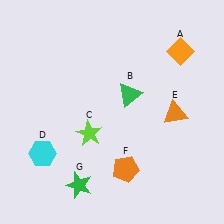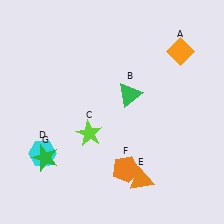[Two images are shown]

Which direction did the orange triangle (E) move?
The orange triangle (E) moved down.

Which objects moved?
The objects that moved are: the orange triangle (E), the green star (G).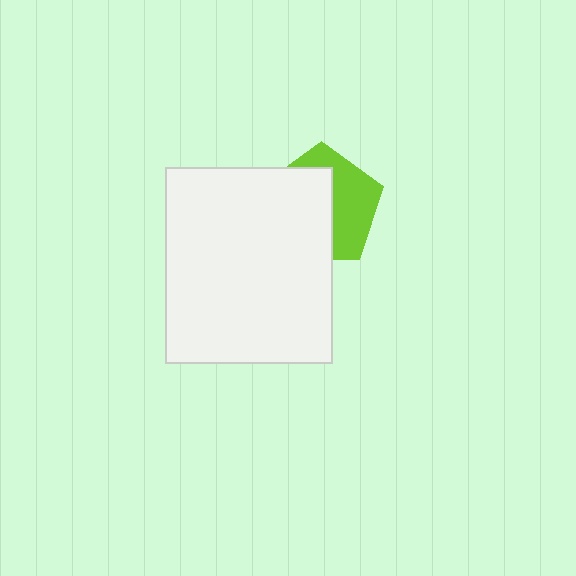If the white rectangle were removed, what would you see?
You would see the complete lime pentagon.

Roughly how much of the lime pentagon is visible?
A small part of it is visible (roughly 44%).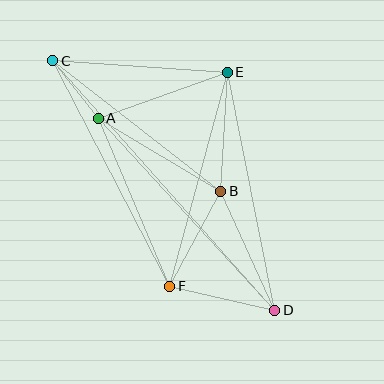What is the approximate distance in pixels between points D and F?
The distance between D and F is approximately 108 pixels.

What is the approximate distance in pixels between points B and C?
The distance between B and C is approximately 213 pixels.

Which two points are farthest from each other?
Points C and D are farthest from each other.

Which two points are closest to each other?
Points A and C are closest to each other.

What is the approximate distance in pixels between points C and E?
The distance between C and E is approximately 175 pixels.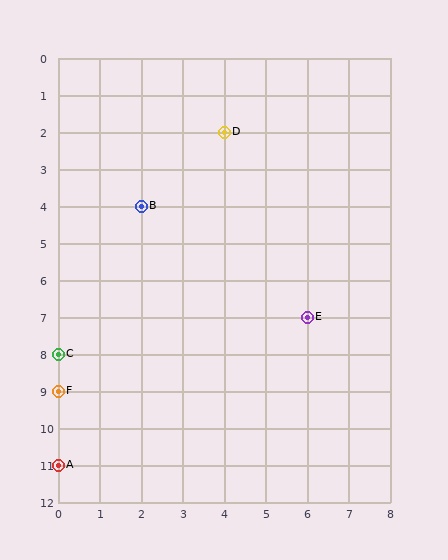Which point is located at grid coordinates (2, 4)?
Point B is at (2, 4).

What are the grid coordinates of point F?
Point F is at grid coordinates (0, 9).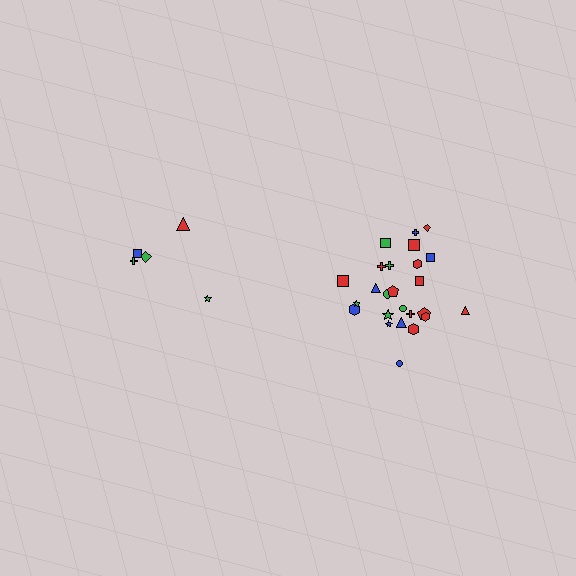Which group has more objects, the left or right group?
The right group.